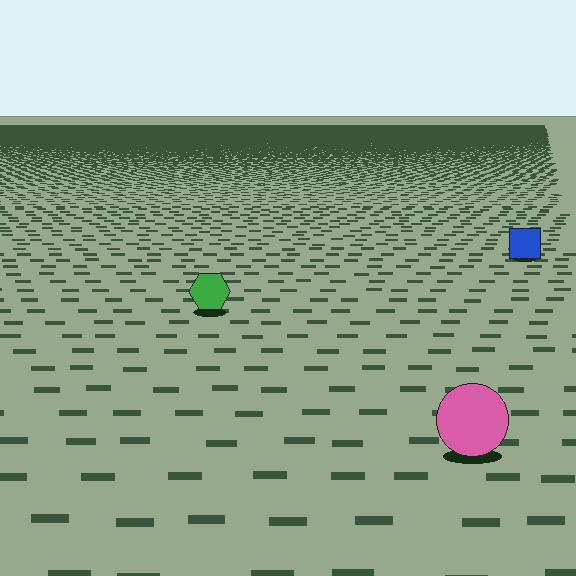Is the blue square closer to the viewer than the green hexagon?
No. The green hexagon is closer — you can tell from the texture gradient: the ground texture is coarser near it.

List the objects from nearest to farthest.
From nearest to farthest: the pink circle, the green hexagon, the blue square.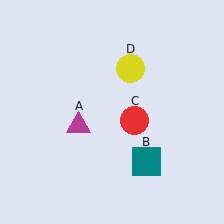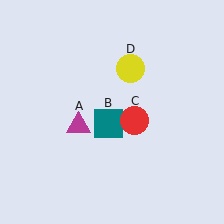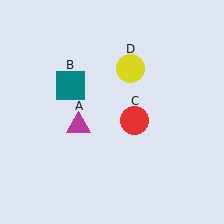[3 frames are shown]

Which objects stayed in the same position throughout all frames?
Magenta triangle (object A) and red circle (object C) and yellow circle (object D) remained stationary.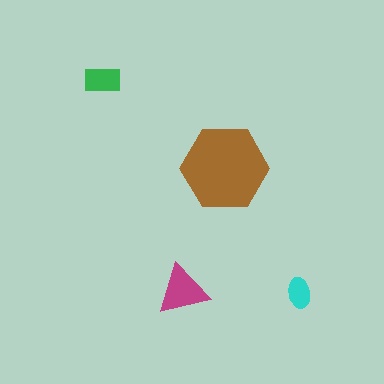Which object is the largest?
The brown hexagon.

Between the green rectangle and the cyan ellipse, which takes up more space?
The green rectangle.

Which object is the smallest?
The cyan ellipse.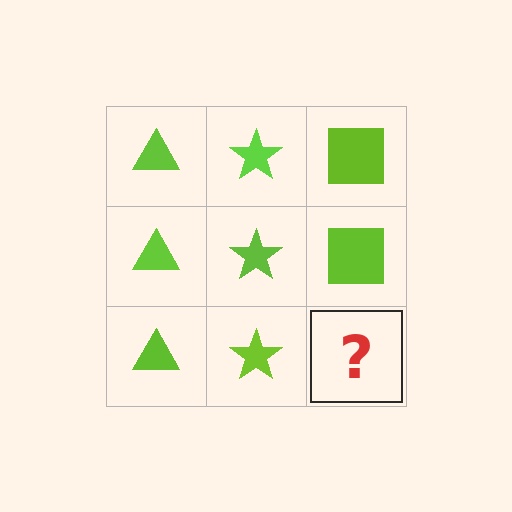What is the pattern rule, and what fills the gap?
The rule is that each column has a consistent shape. The gap should be filled with a lime square.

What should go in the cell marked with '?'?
The missing cell should contain a lime square.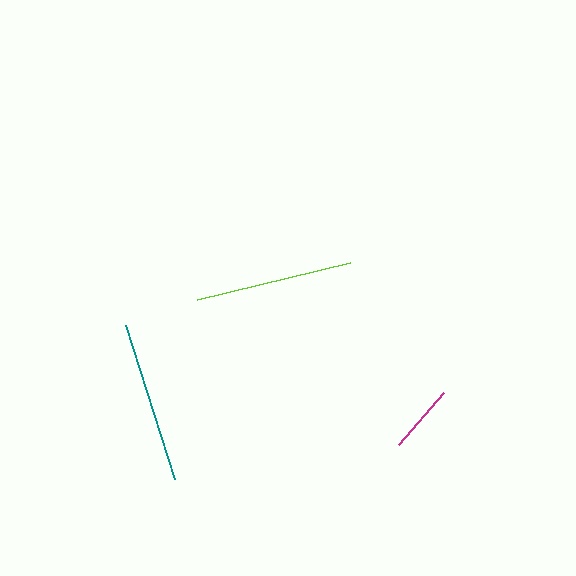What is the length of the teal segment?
The teal segment is approximately 161 pixels long.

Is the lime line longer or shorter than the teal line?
The teal line is longer than the lime line.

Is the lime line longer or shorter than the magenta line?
The lime line is longer than the magenta line.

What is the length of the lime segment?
The lime segment is approximately 157 pixels long.